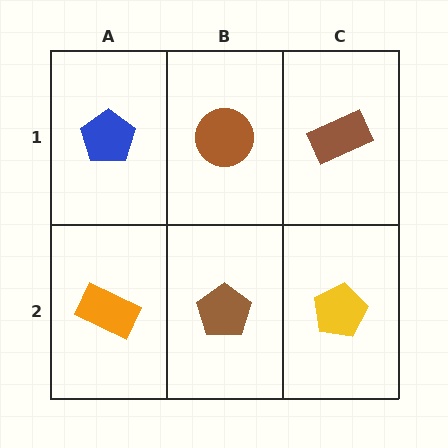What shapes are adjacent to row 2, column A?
A blue pentagon (row 1, column A), a brown pentagon (row 2, column B).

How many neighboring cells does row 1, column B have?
3.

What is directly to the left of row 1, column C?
A brown circle.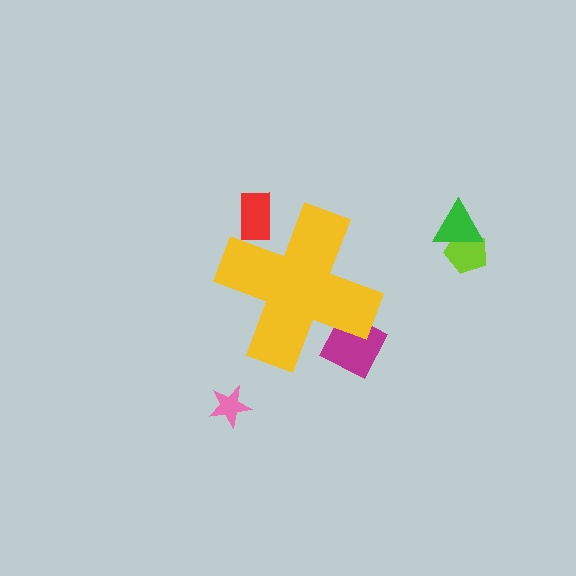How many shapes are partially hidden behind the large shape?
2 shapes are partially hidden.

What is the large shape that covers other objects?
A yellow cross.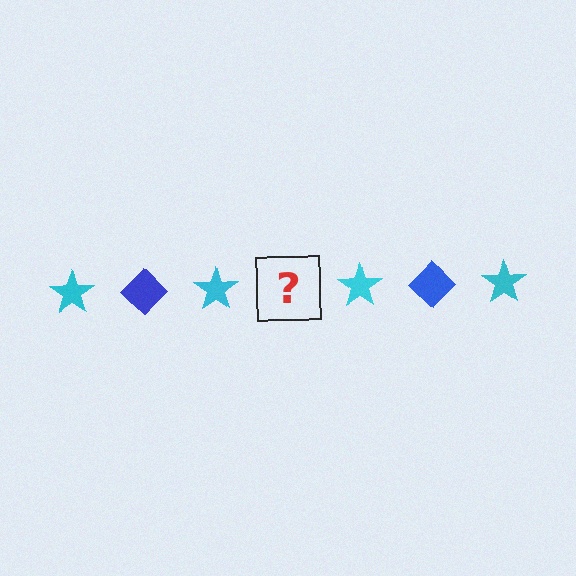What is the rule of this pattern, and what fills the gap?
The rule is that the pattern alternates between cyan star and blue diamond. The gap should be filled with a blue diamond.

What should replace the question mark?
The question mark should be replaced with a blue diamond.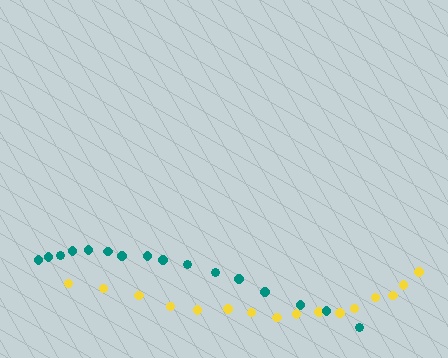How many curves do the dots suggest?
There are 2 distinct paths.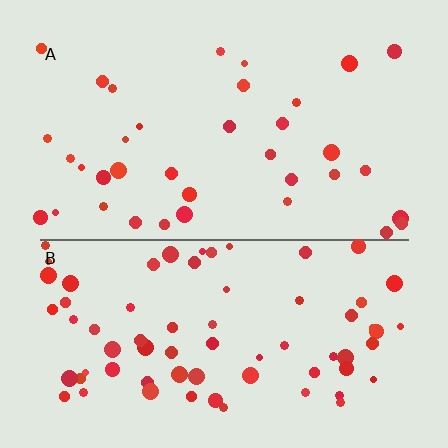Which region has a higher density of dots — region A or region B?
B (the bottom).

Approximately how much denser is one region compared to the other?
Approximately 2.0× — region B over region A.